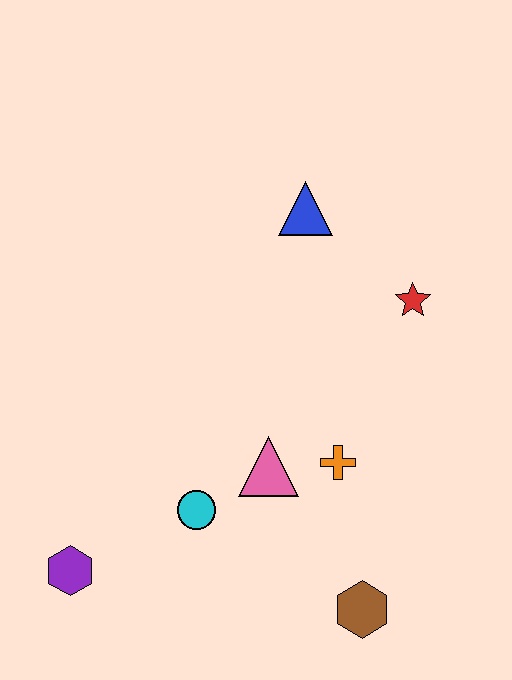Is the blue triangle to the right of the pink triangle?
Yes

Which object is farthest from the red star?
The purple hexagon is farthest from the red star.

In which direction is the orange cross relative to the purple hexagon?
The orange cross is to the right of the purple hexagon.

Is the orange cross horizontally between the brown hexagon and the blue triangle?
Yes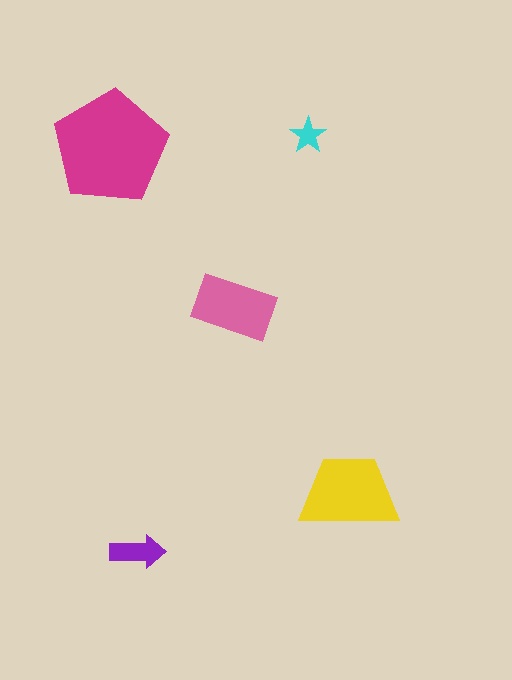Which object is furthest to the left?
The magenta pentagon is leftmost.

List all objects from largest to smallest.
The magenta pentagon, the yellow trapezoid, the pink rectangle, the purple arrow, the cyan star.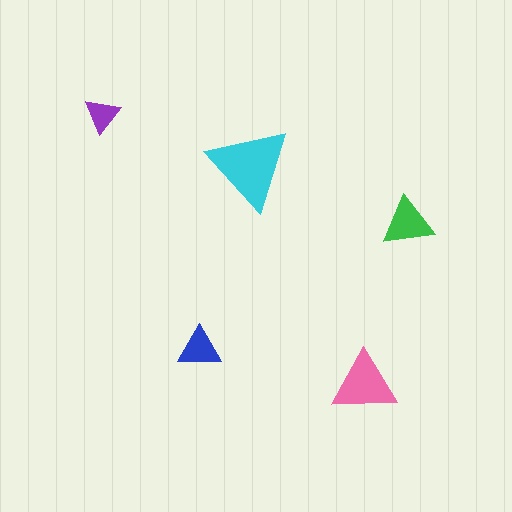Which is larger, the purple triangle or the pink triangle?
The pink one.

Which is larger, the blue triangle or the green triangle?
The green one.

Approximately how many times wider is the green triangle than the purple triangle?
About 1.5 times wider.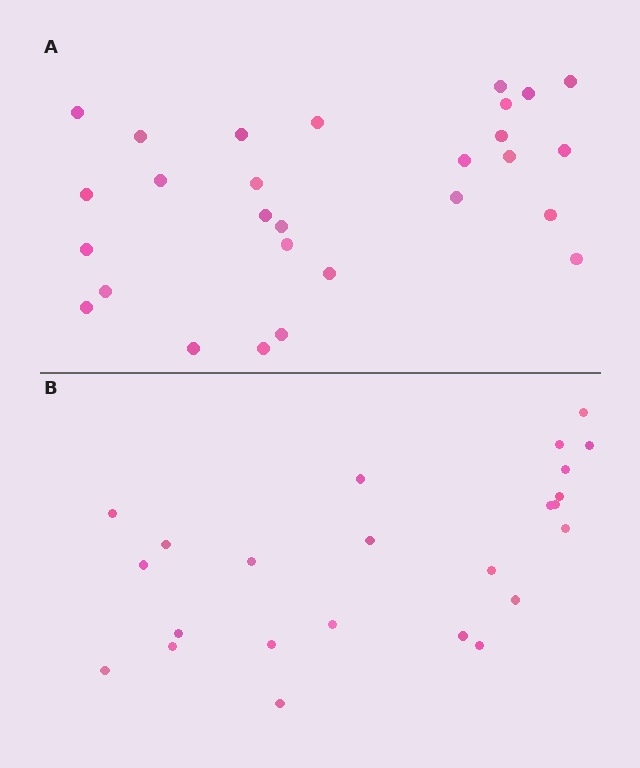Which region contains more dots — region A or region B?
Region A (the top region) has more dots.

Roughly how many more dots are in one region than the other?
Region A has about 4 more dots than region B.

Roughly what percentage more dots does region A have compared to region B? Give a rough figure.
About 15% more.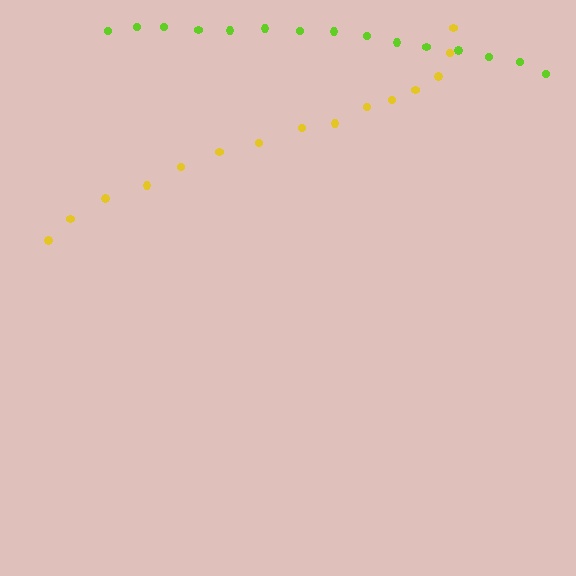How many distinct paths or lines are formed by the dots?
There are 2 distinct paths.